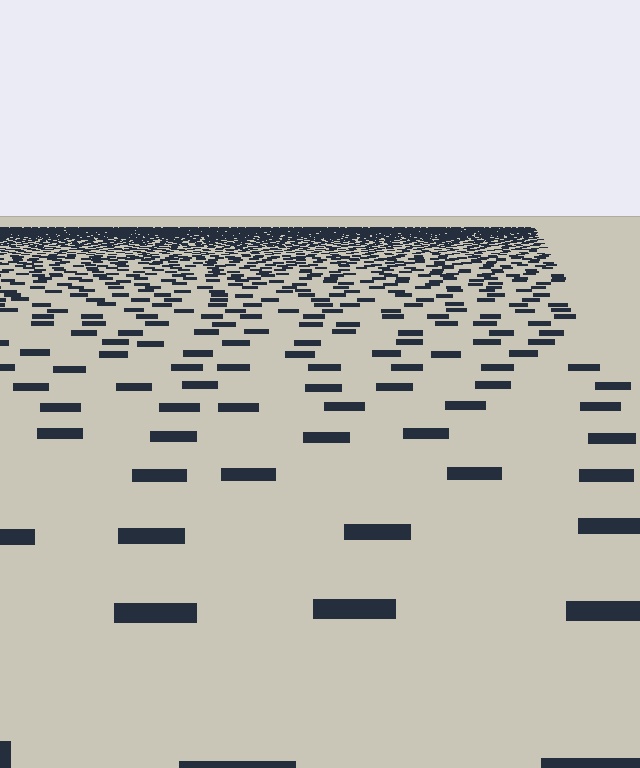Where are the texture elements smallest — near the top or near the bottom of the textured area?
Near the top.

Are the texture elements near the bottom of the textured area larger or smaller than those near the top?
Larger. Near the bottom, elements are closer to the viewer and appear at a bigger on-screen size.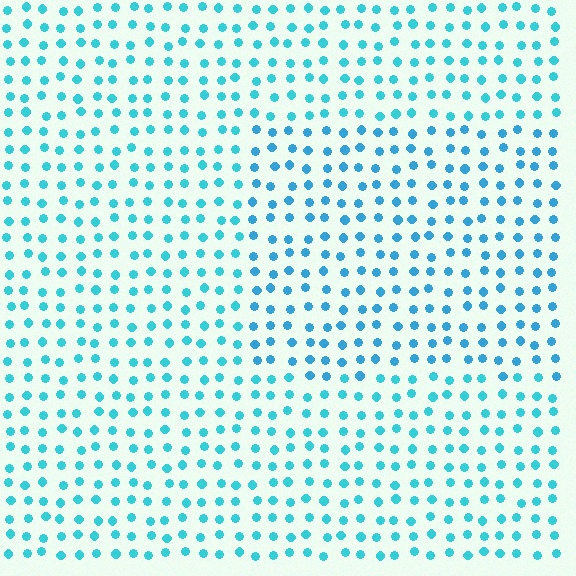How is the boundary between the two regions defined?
The boundary is defined purely by a slight shift in hue (about 16 degrees). Spacing, size, and orientation are identical on both sides.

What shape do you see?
I see a rectangle.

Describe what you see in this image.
The image is filled with small cyan elements in a uniform arrangement. A rectangle-shaped region is visible where the elements are tinted to a slightly different hue, forming a subtle color boundary.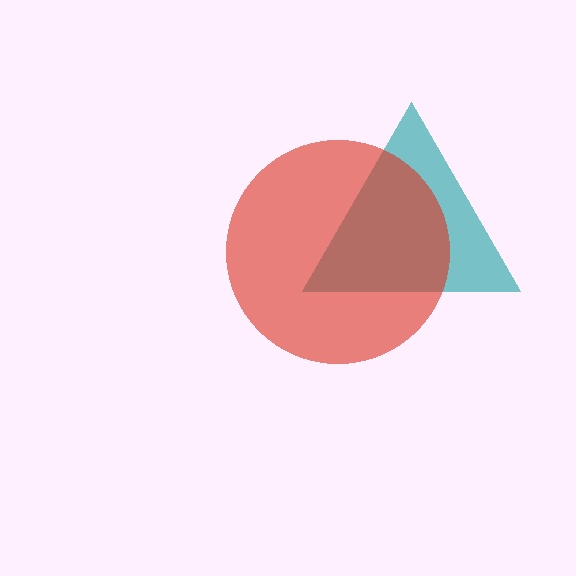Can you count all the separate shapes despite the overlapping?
Yes, there are 2 separate shapes.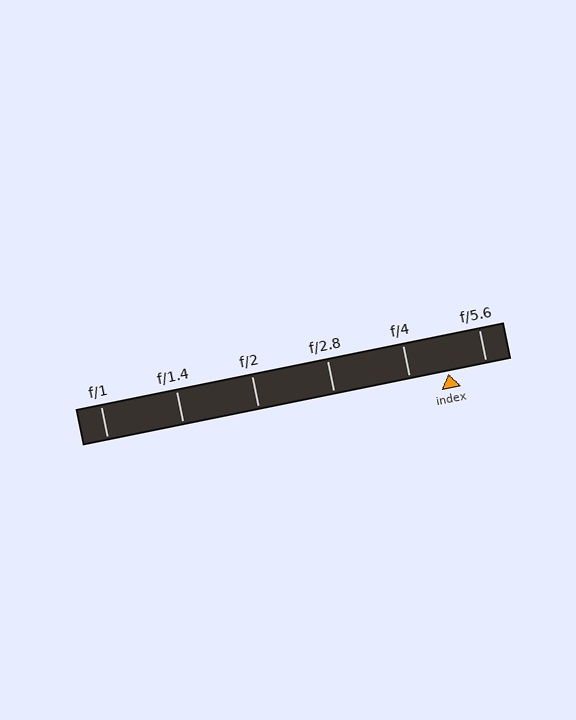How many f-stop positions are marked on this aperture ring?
There are 6 f-stop positions marked.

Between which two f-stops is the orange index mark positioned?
The index mark is between f/4 and f/5.6.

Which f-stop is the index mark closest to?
The index mark is closest to f/5.6.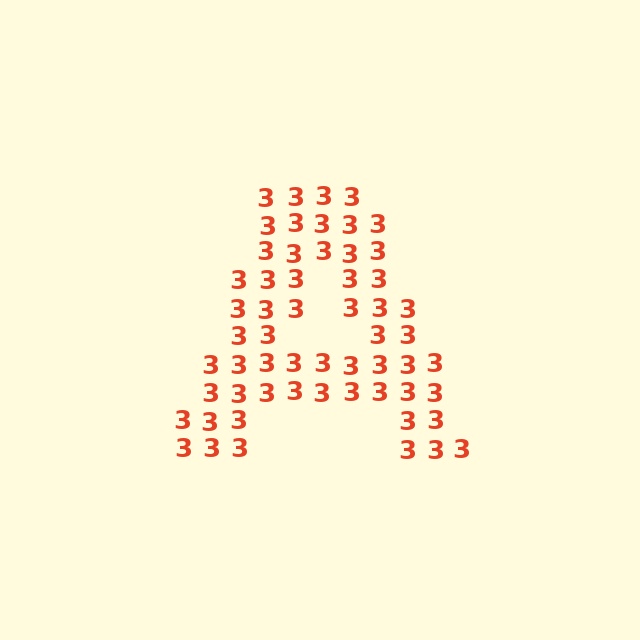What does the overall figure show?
The overall figure shows the letter A.